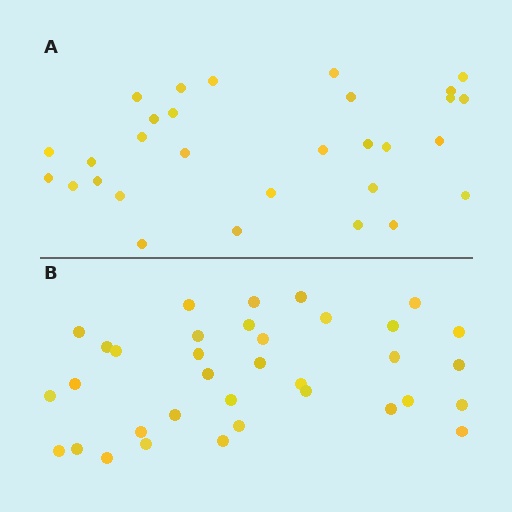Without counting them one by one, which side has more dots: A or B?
Region B (the bottom region) has more dots.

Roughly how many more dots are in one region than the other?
Region B has about 5 more dots than region A.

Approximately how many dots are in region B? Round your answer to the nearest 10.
About 40 dots. (The exact count is 35, which rounds to 40.)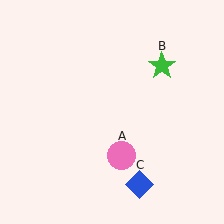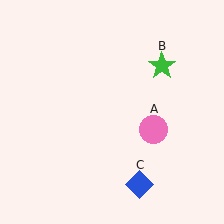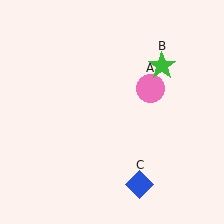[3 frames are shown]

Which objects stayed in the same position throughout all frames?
Green star (object B) and blue diamond (object C) remained stationary.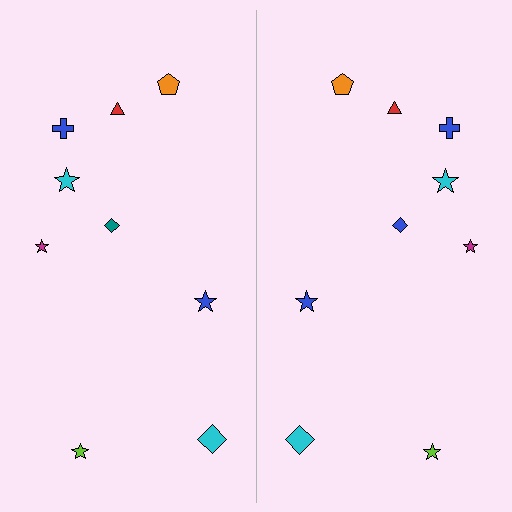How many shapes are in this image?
There are 18 shapes in this image.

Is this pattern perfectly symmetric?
No, the pattern is not perfectly symmetric. The blue diamond on the right side breaks the symmetry — its mirror counterpart is teal.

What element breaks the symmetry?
The blue diamond on the right side breaks the symmetry — its mirror counterpart is teal.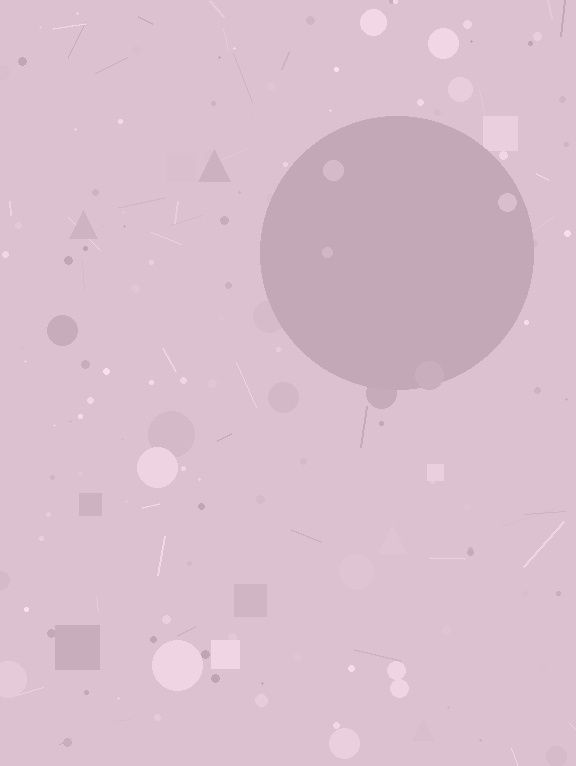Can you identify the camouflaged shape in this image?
The camouflaged shape is a circle.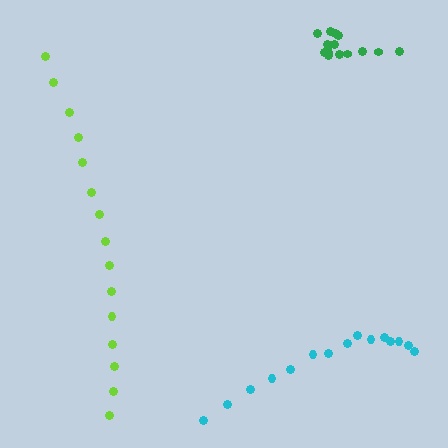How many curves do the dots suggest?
There are 3 distinct paths.